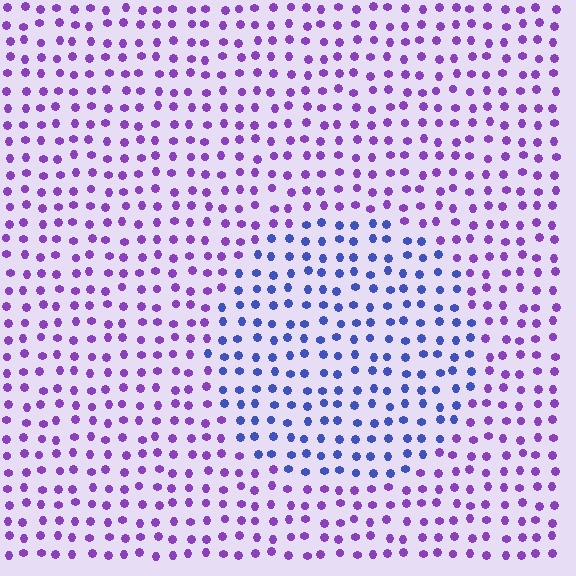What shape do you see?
I see a circle.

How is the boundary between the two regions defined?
The boundary is defined purely by a slight shift in hue (about 45 degrees). Spacing, size, and orientation are identical on both sides.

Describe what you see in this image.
The image is filled with small purple elements in a uniform arrangement. A circle-shaped region is visible where the elements are tinted to a slightly different hue, forming a subtle color boundary.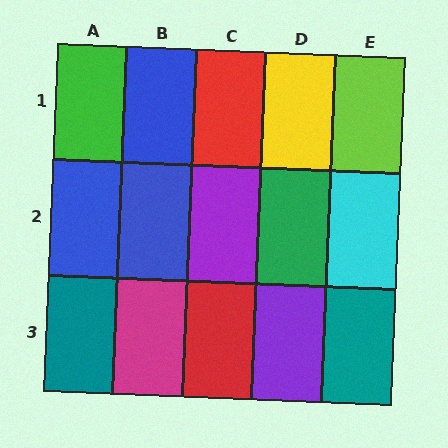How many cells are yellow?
1 cell is yellow.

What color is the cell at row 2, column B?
Blue.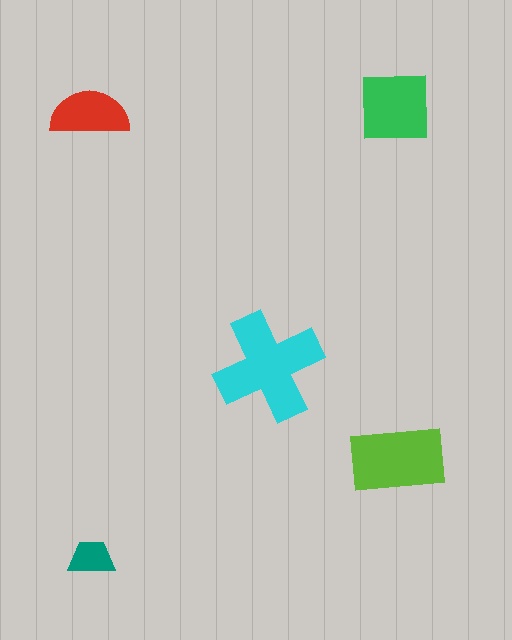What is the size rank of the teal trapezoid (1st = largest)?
5th.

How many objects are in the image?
There are 5 objects in the image.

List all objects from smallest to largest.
The teal trapezoid, the red semicircle, the green square, the lime rectangle, the cyan cross.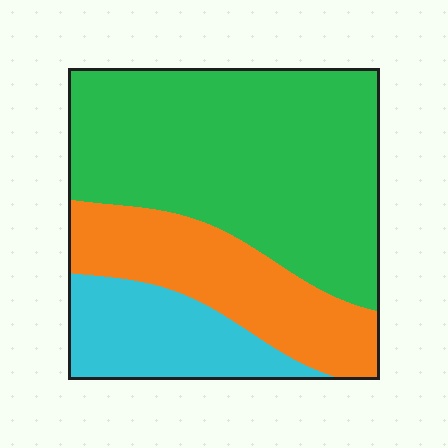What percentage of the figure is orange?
Orange takes up about one quarter (1/4) of the figure.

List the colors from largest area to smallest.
From largest to smallest: green, orange, cyan.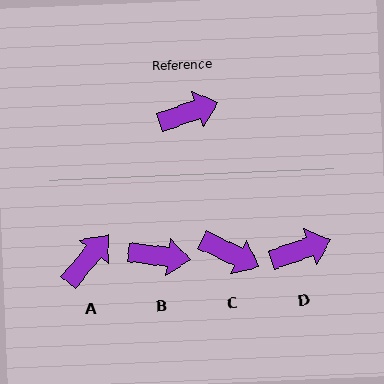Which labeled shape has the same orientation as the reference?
D.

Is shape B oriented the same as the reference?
No, it is off by about 27 degrees.